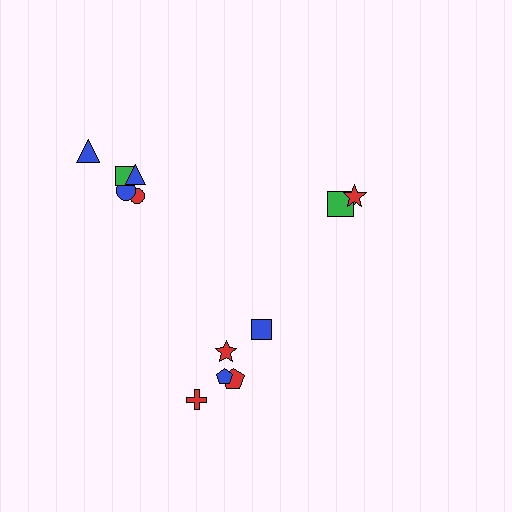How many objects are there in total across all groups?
There are 13 objects.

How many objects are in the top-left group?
There are 5 objects.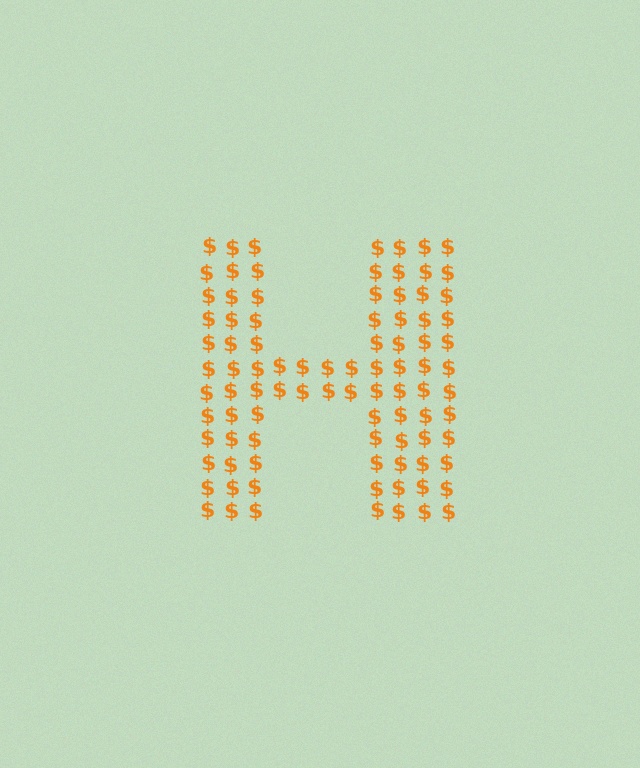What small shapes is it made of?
It is made of small dollar signs.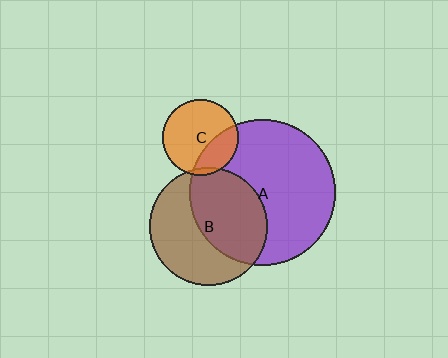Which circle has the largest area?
Circle A (purple).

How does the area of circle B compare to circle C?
Approximately 2.4 times.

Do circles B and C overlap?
Yes.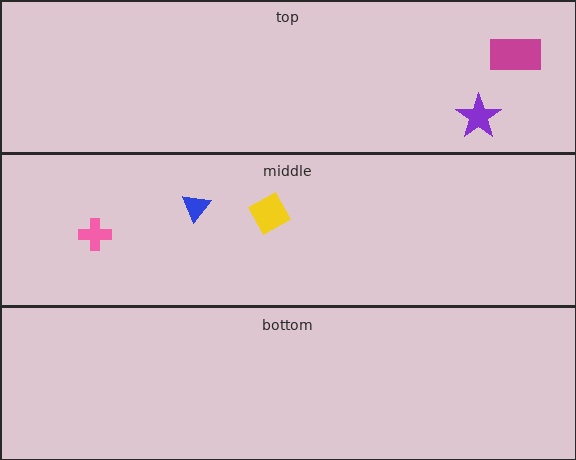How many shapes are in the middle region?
3.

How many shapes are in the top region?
2.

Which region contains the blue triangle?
The middle region.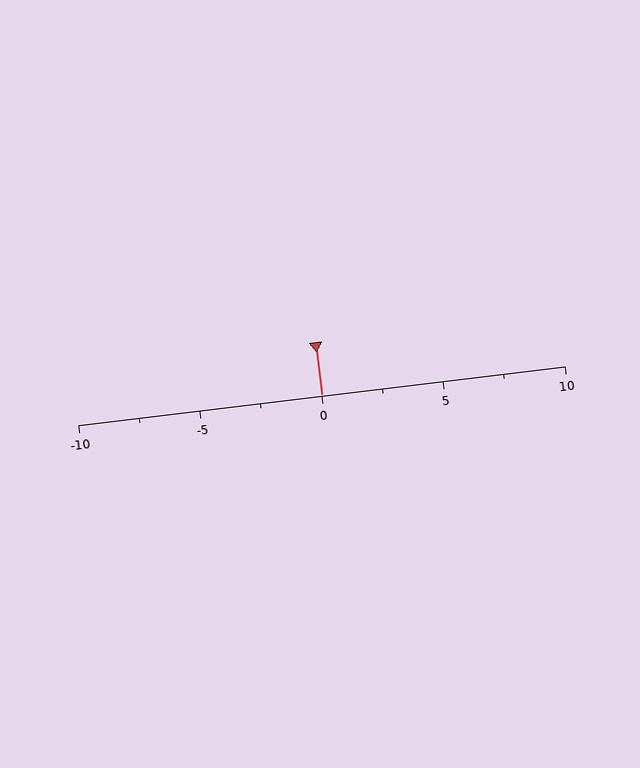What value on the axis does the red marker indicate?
The marker indicates approximately 0.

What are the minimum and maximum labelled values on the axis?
The axis runs from -10 to 10.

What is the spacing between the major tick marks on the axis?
The major ticks are spaced 5 apart.